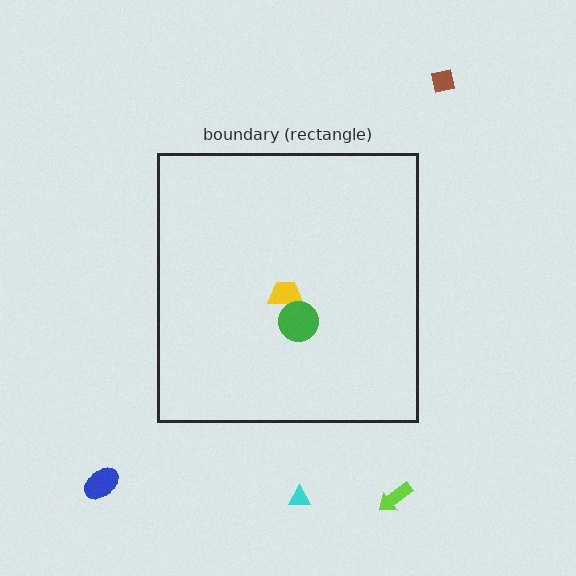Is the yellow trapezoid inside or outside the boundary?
Inside.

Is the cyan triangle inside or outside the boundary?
Outside.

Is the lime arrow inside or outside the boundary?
Outside.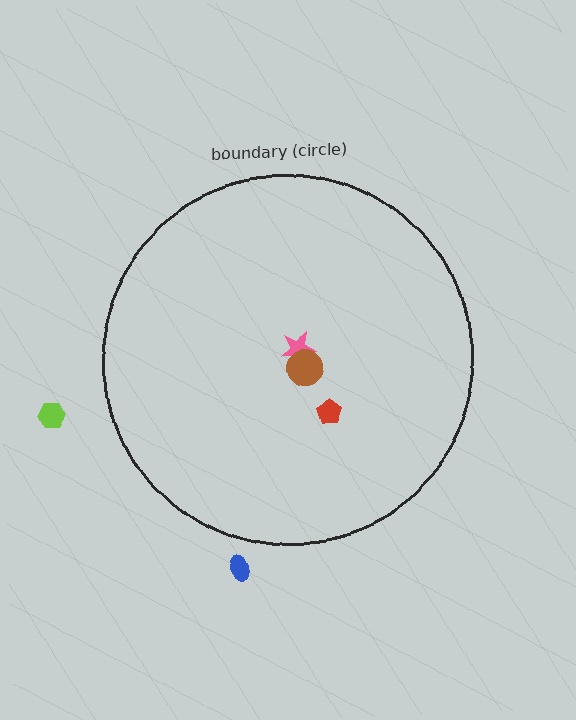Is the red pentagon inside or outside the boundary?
Inside.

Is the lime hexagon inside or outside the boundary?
Outside.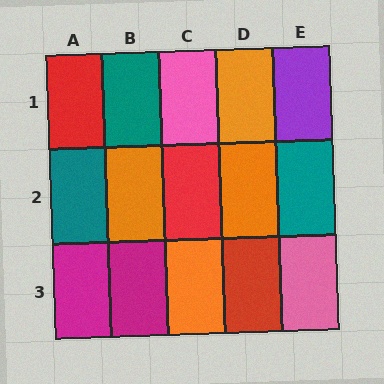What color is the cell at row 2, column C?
Red.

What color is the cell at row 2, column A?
Teal.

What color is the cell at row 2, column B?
Orange.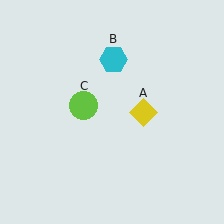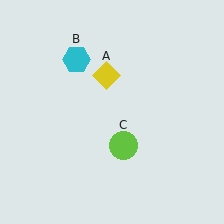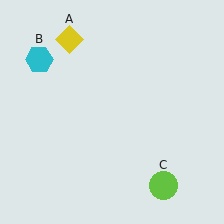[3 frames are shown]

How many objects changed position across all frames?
3 objects changed position: yellow diamond (object A), cyan hexagon (object B), lime circle (object C).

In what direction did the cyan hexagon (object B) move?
The cyan hexagon (object B) moved left.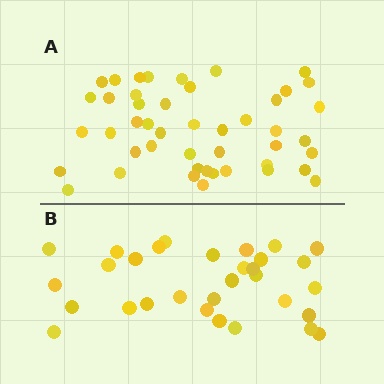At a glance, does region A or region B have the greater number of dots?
Region A (the top region) has more dots.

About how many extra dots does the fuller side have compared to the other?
Region A has approximately 15 more dots than region B.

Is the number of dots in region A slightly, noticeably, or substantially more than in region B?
Region A has substantially more. The ratio is roughly 1.5 to 1.